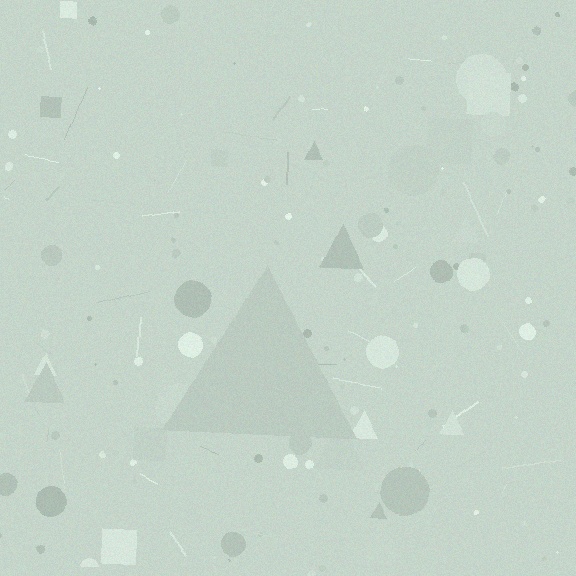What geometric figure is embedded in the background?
A triangle is embedded in the background.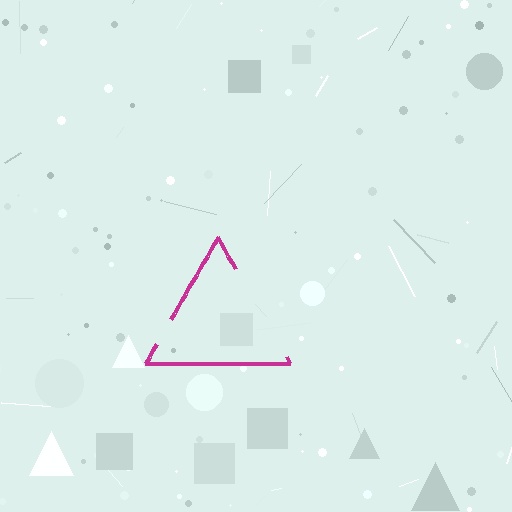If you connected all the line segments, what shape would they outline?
They would outline a triangle.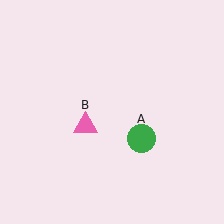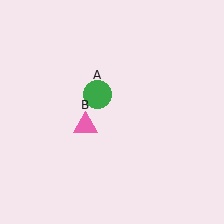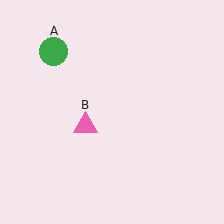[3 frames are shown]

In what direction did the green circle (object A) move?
The green circle (object A) moved up and to the left.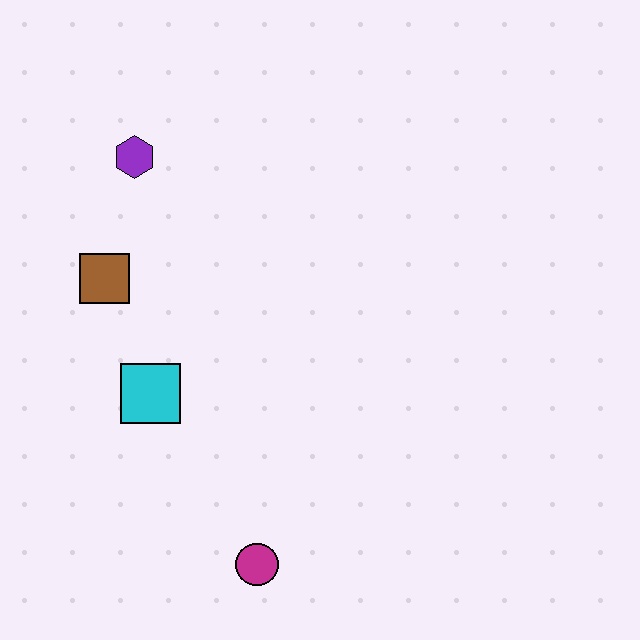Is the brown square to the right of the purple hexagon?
No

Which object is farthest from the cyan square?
The purple hexagon is farthest from the cyan square.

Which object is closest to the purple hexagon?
The brown square is closest to the purple hexagon.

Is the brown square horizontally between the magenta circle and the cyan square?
No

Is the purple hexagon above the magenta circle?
Yes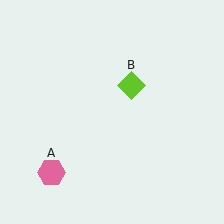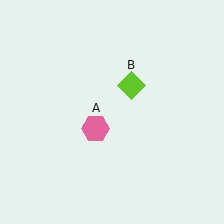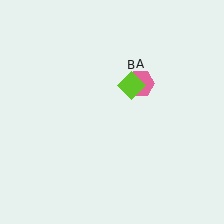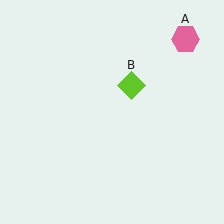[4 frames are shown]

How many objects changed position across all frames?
1 object changed position: pink hexagon (object A).